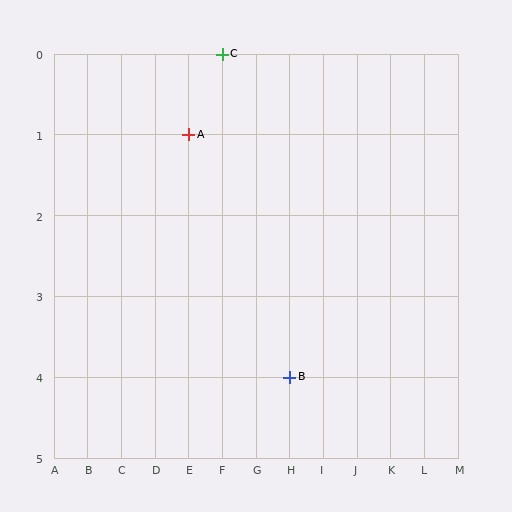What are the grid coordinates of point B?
Point B is at grid coordinates (H, 4).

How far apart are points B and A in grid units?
Points B and A are 3 columns and 3 rows apart (about 4.2 grid units diagonally).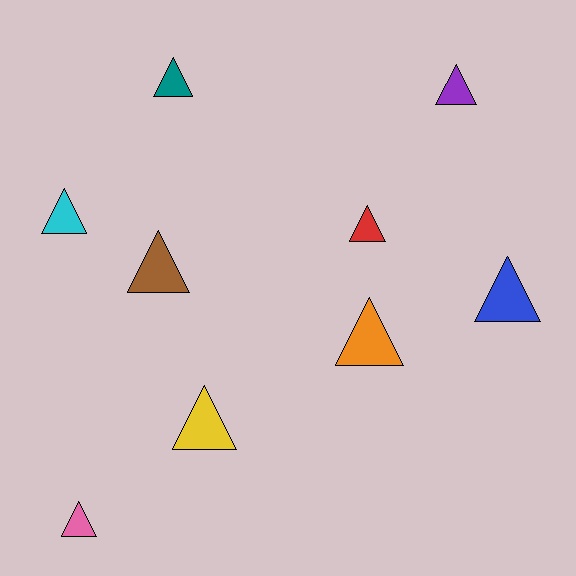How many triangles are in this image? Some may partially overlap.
There are 9 triangles.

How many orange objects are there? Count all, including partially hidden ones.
There is 1 orange object.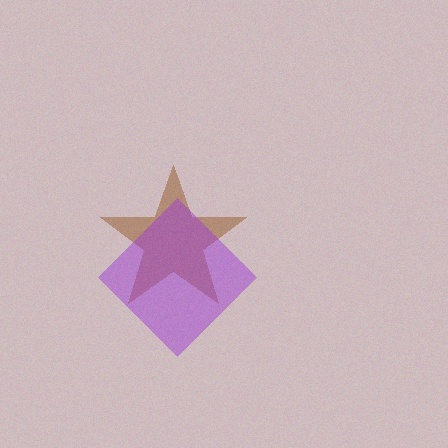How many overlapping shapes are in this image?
There are 2 overlapping shapes in the image.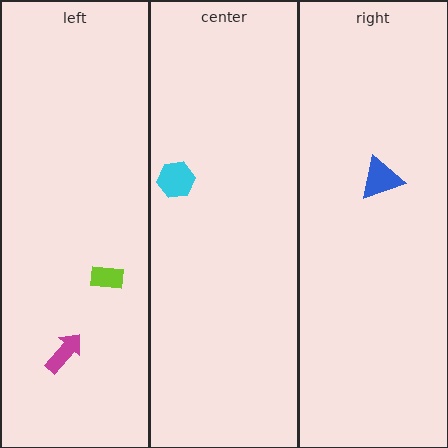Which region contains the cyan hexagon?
The center region.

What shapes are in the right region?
The blue triangle.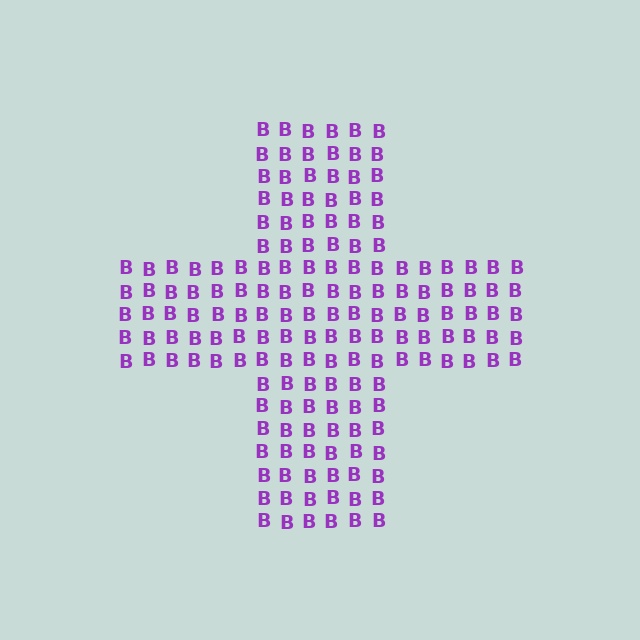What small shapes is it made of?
It is made of small letter B's.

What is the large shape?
The large shape is a cross.